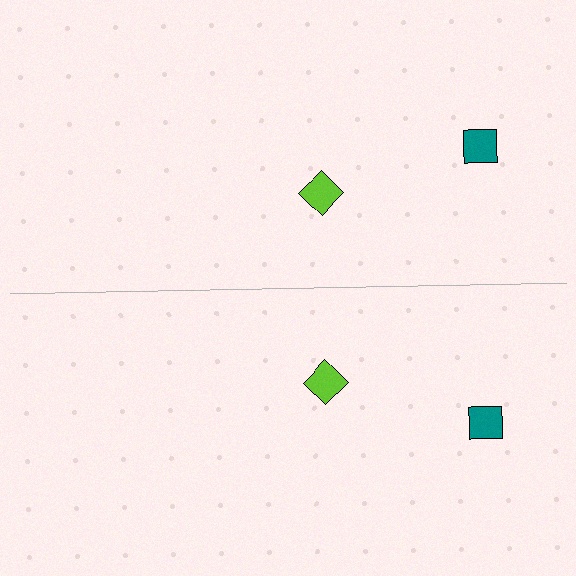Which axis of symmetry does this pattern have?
The pattern has a horizontal axis of symmetry running through the center of the image.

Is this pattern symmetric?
Yes, this pattern has bilateral (reflection) symmetry.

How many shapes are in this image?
There are 4 shapes in this image.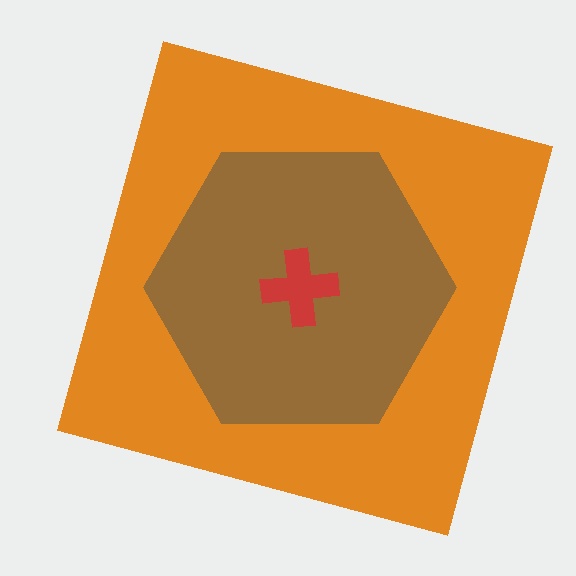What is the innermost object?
The red cross.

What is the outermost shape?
The orange square.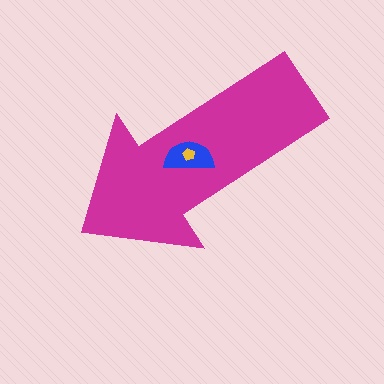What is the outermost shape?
The magenta arrow.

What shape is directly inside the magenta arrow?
The blue semicircle.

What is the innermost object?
The yellow pentagon.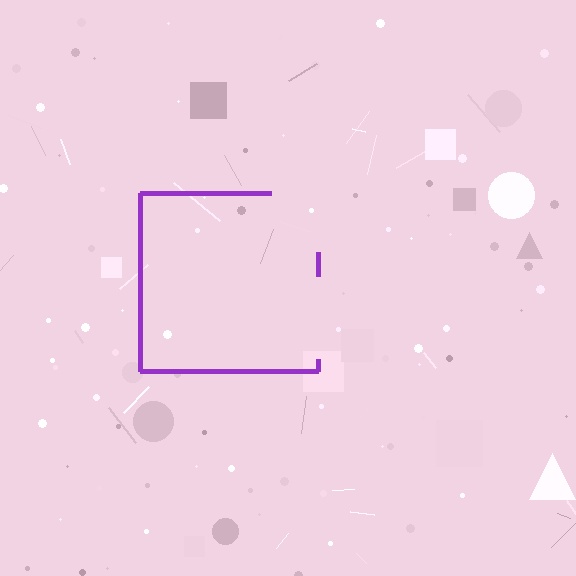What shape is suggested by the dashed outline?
The dashed outline suggests a square.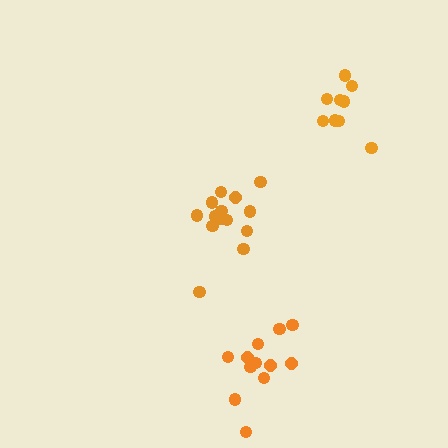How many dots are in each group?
Group 1: 9 dots, Group 2: 12 dots, Group 3: 14 dots (35 total).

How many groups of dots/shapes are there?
There are 3 groups.